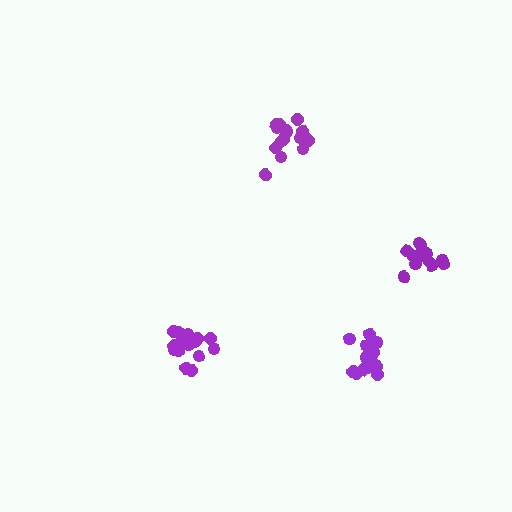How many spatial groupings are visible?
There are 4 spatial groupings.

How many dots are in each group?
Group 1: 16 dots, Group 2: 14 dots, Group 3: 15 dots, Group 4: 17 dots (62 total).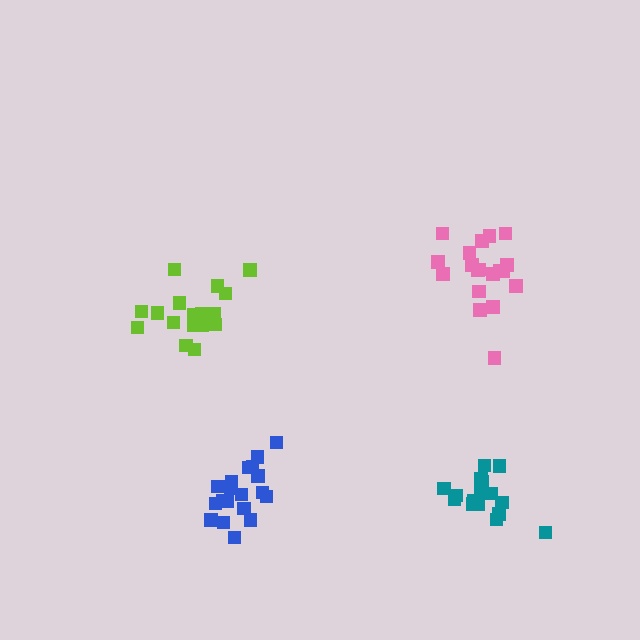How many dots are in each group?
Group 1: 18 dots, Group 2: 20 dots, Group 3: 19 dots, Group 4: 16 dots (73 total).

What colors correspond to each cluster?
The clusters are colored: lime, pink, blue, teal.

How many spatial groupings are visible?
There are 4 spatial groupings.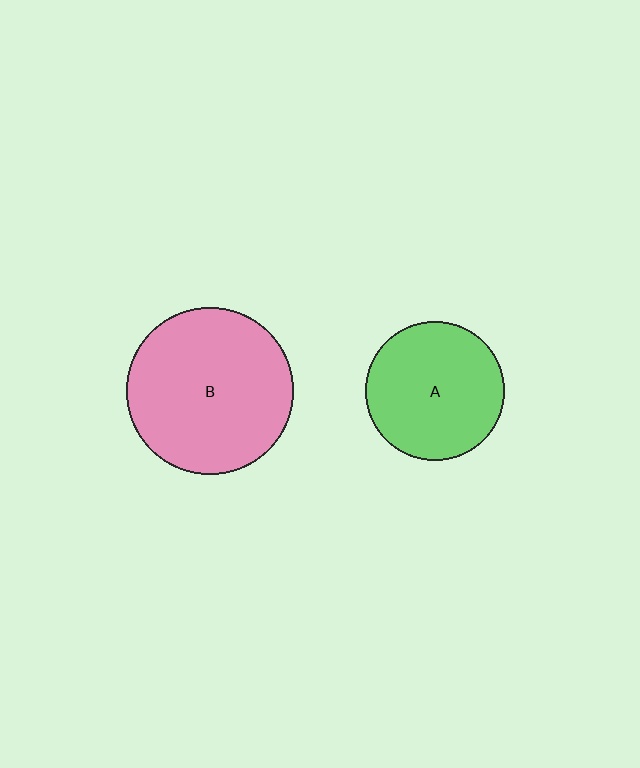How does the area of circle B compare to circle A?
Approximately 1.4 times.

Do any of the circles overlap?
No, none of the circles overlap.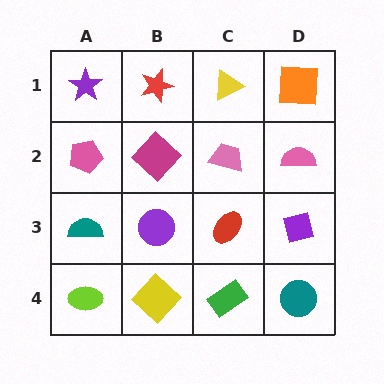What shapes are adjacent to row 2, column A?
A purple star (row 1, column A), a teal semicircle (row 3, column A), a magenta diamond (row 2, column B).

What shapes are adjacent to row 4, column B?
A purple circle (row 3, column B), a lime ellipse (row 4, column A), a green rectangle (row 4, column C).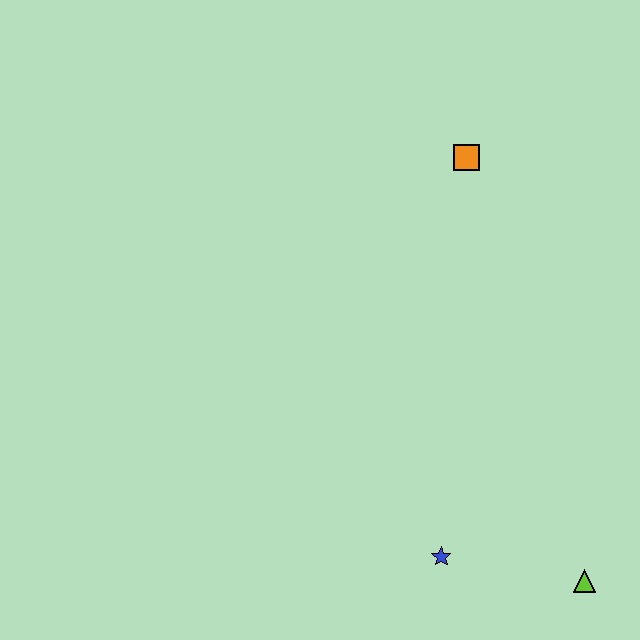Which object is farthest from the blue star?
The orange square is farthest from the blue star.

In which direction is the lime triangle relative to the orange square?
The lime triangle is below the orange square.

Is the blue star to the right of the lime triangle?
No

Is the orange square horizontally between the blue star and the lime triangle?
Yes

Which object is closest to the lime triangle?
The blue star is closest to the lime triangle.